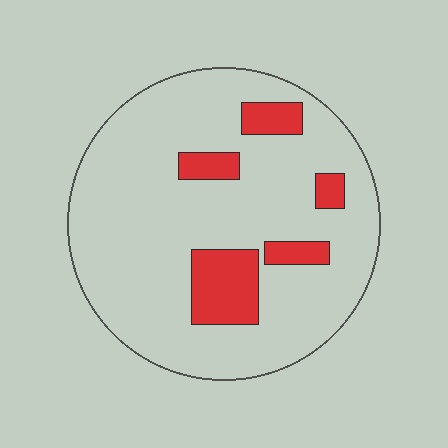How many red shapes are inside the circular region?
5.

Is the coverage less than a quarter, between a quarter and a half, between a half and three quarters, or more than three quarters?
Less than a quarter.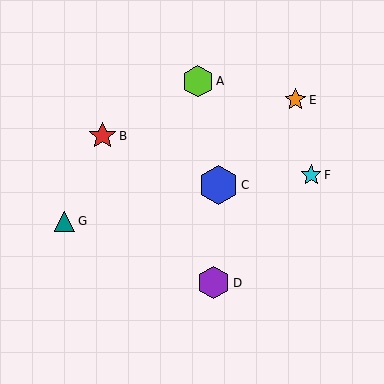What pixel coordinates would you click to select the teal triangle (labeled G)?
Click at (65, 221) to select the teal triangle G.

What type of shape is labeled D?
Shape D is a purple hexagon.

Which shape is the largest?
The blue hexagon (labeled C) is the largest.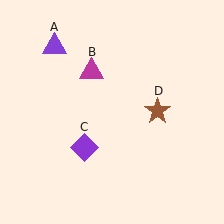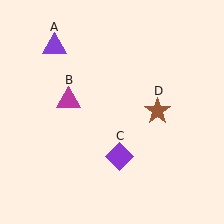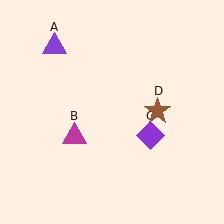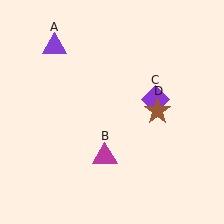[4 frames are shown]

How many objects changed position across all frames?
2 objects changed position: magenta triangle (object B), purple diamond (object C).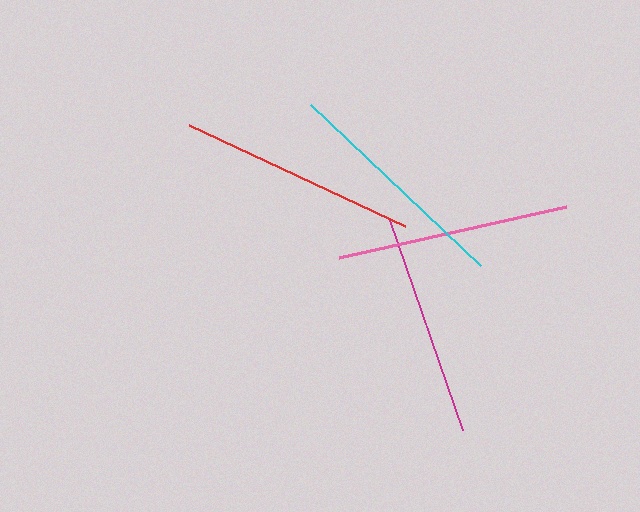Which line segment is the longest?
The red line is the longest at approximately 237 pixels.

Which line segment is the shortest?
The magenta line is the shortest at approximately 222 pixels.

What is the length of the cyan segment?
The cyan segment is approximately 234 pixels long.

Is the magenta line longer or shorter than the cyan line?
The cyan line is longer than the magenta line.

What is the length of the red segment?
The red segment is approximately 237 pixels long.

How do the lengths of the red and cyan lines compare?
The red and cyan lines are approximately the same length.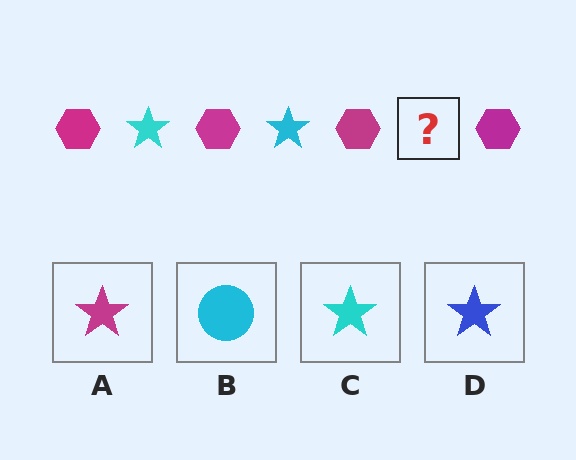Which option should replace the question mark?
Option C.